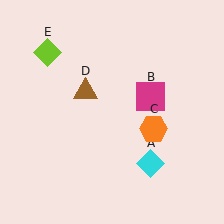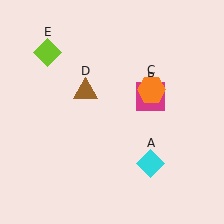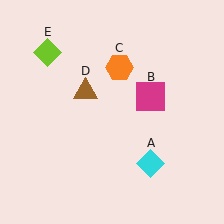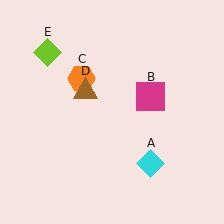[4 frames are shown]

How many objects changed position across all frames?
1 object changed position: orange hexagon (object C).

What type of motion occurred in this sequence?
The orange hexagon (object C) rotated counterclockwise around the center of the scene.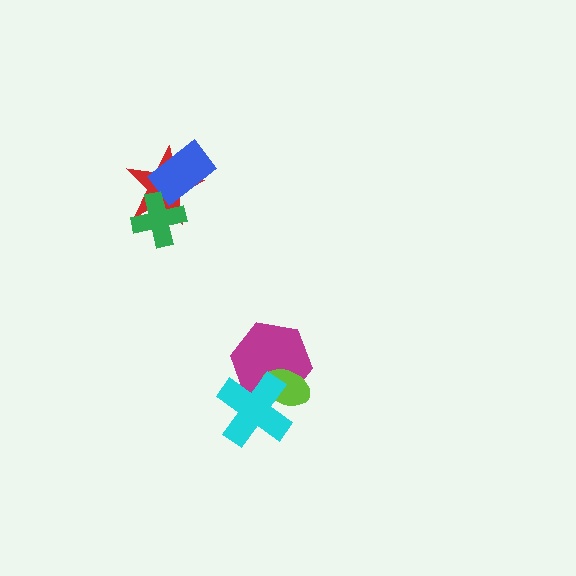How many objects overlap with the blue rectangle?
1 object overlaps with the blue rectangle.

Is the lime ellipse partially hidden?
Yes, it is partially covered by another shape.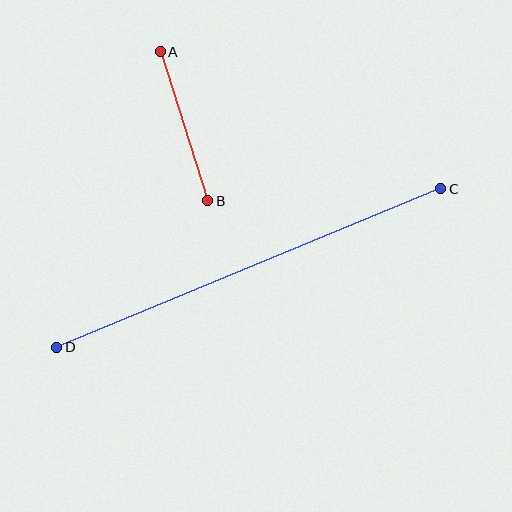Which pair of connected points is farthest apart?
Points C and D are farthest apart.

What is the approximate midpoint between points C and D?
The midpoint is at approximately (249, 268) pixels.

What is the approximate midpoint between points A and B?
The midpoint is at approximately (184, 126) pixels.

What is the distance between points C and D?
The distance is approximately 415 pixels.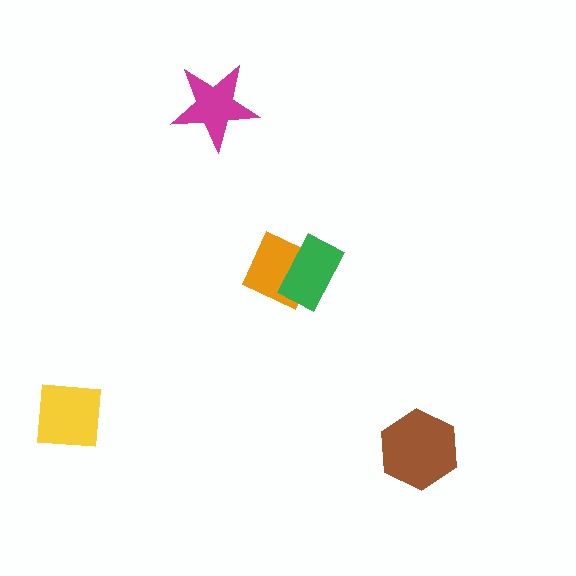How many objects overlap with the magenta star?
0 objects overlap with the magenta star.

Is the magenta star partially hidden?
No, no other shape covers it.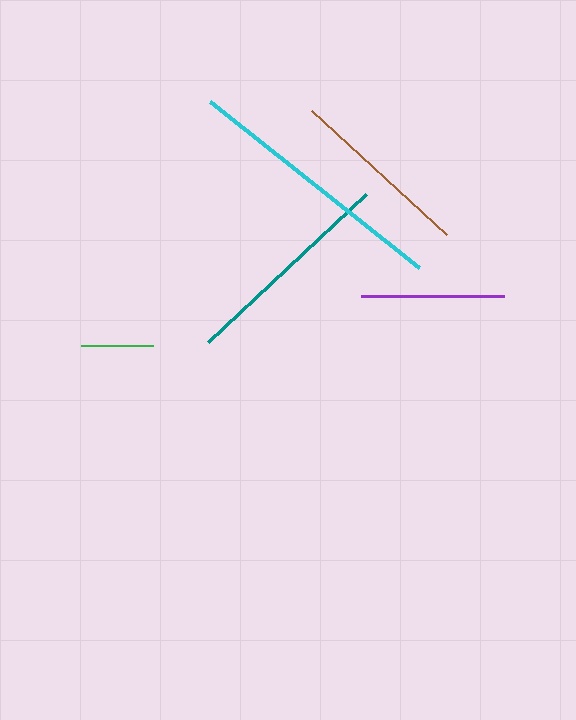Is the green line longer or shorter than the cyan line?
The cyan line is longer than the green line.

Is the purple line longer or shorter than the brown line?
The brown line is longer than the purple line.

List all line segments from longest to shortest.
From longest to shortest: cyan, teal, brown, purple, green.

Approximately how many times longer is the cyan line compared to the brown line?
The cyan line is approximately 1.5 times the length of the brown line.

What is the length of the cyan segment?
The cyan segment is approximately 268 pixels long.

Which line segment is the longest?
The cyan line is the longest at approximately 268 pixels.